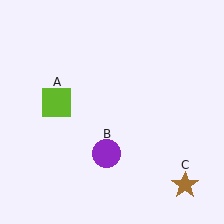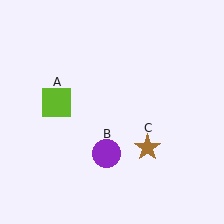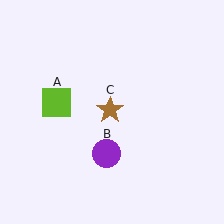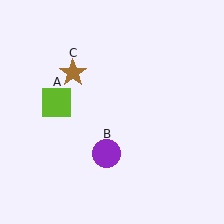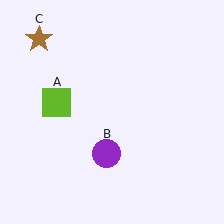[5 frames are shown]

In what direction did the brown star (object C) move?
The brown star (object C) moved up and to the left.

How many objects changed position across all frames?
1 object changed position: brown star (object C).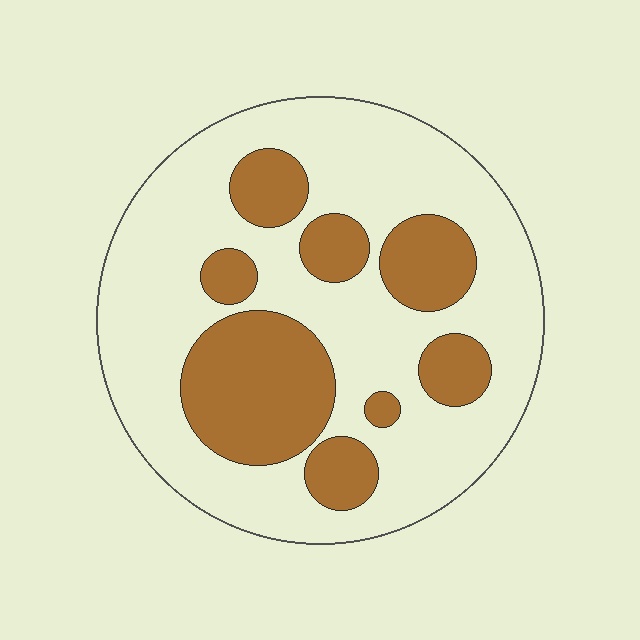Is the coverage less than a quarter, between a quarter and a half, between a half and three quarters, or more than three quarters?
Between a quarter and a half.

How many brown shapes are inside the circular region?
8.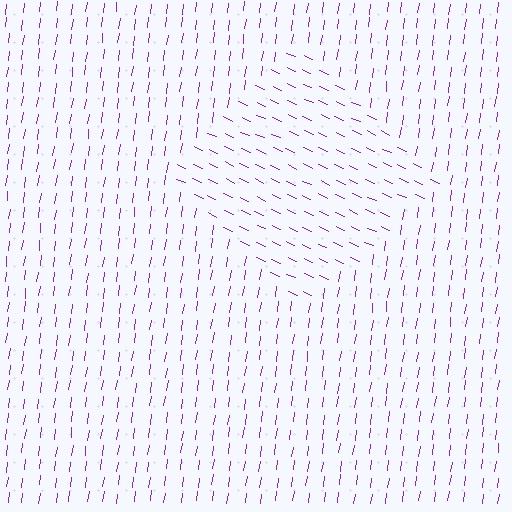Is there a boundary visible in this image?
Yes, there is a texture boundary formed by a change in line orientation.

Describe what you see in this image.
The image is filled with small purple line segments. A diamond region in the image has lines oriented differently from the surrounding lines, creating a visible texture boundary.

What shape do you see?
I see a diamond.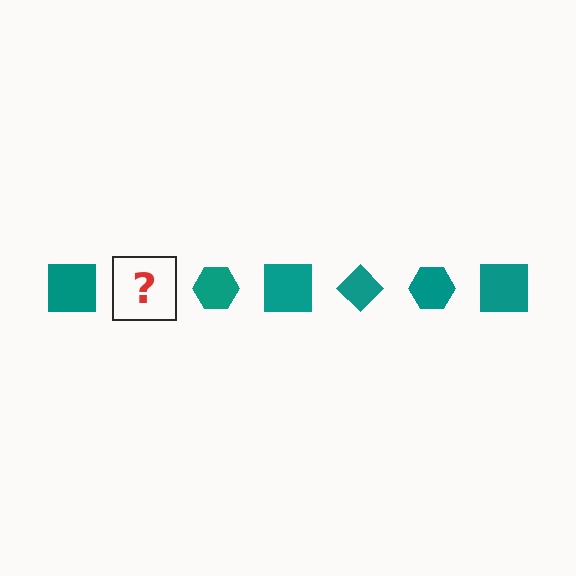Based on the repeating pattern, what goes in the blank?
The blank should be a teal diamond.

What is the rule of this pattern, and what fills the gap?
The rule is that the pattern cycles through square, diamond, hexagon shapes in teal. The gap should be filled with a teal diamond.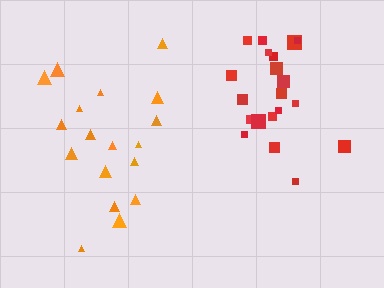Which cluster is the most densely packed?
Red.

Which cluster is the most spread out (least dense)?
Orange.